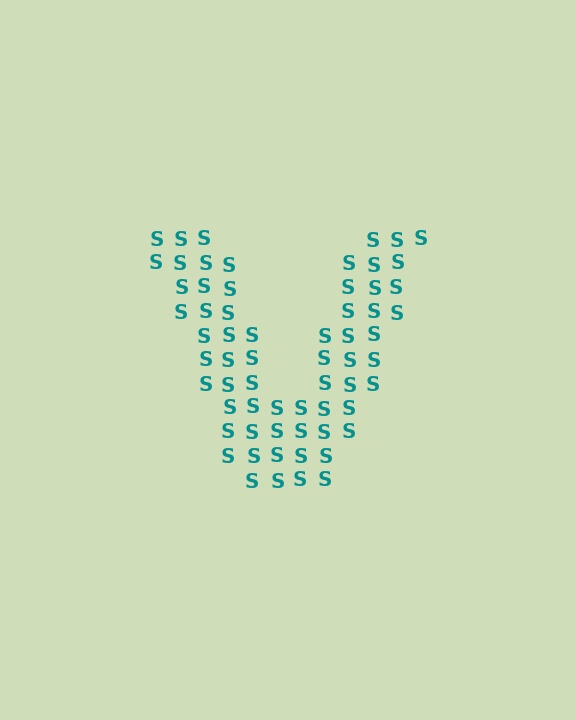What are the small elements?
The small elements are letter S's.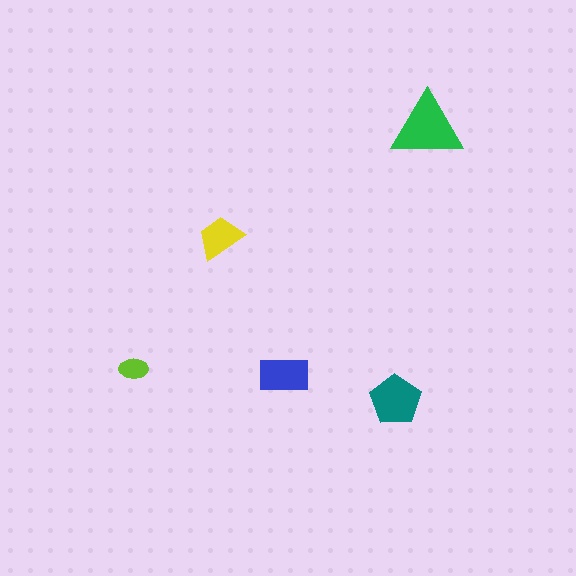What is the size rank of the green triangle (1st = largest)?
1st.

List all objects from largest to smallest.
The green triangle, the teal pentagon, the blue rectangle, the yellow trapezoid, the lime ellipse.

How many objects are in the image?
There are 5 objects in the image.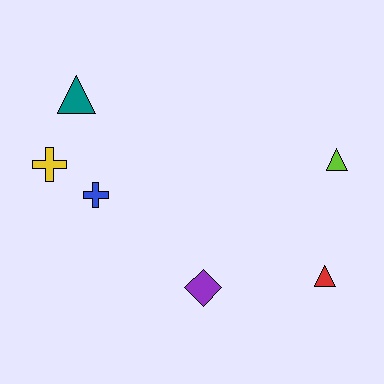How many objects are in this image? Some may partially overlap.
There are 6 objects.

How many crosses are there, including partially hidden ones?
There are 2 crosses.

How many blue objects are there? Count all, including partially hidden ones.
There is 1 blue object.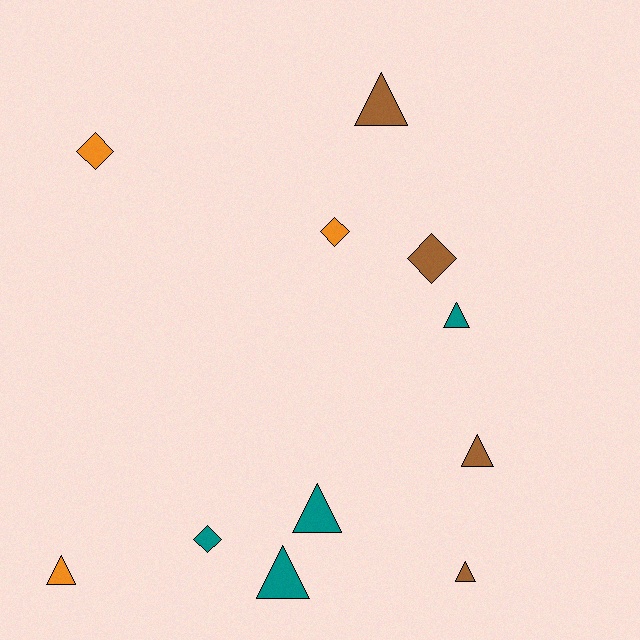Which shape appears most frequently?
Triangle, with 7 objects.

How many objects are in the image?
There are 11 objects.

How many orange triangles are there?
There is 1 orange triangle.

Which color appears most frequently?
Brown, with 4 objects.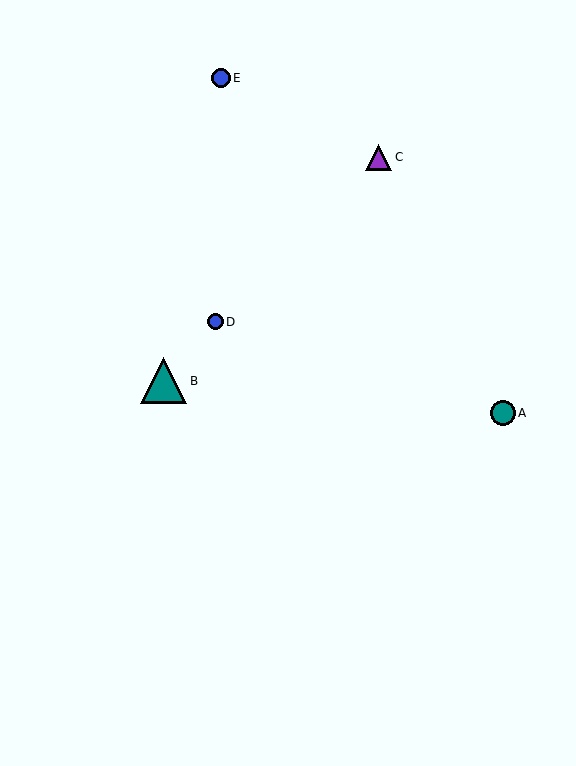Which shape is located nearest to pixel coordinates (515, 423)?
The teal circle (labeled A) at (503, 413) is nearest to that location.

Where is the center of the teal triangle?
The center of the teal triangle is at (164, 381).